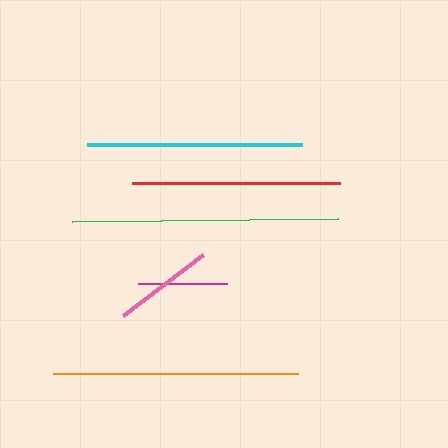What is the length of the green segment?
The green segment is approximately 266 pixels long.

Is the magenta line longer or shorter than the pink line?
The pink line is longer than the magenta line.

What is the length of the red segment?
The red segment is approximately 208 pixels long.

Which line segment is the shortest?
The magenta line is the shortest at approximately 89 pixels.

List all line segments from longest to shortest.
From longest to shortest: green, orange, cyan, red, pink, magenta.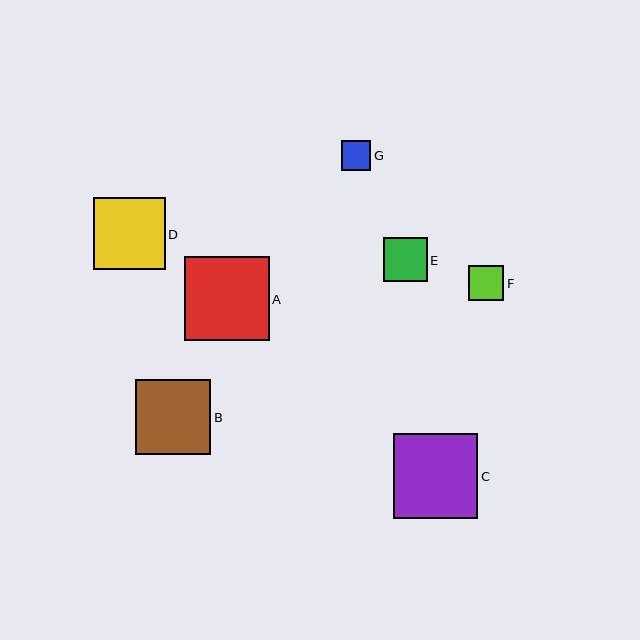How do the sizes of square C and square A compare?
Square C and square A are approximately the same size.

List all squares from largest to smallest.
From largest to smallest: C, A, B, D, E, F, G.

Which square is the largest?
Square C is the largest with a size of approximately 85 pixels.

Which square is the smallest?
Square G is the smallest with a size of approximately 29 pixels.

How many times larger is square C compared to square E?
Square C is approximately 2.0 times the size of square E.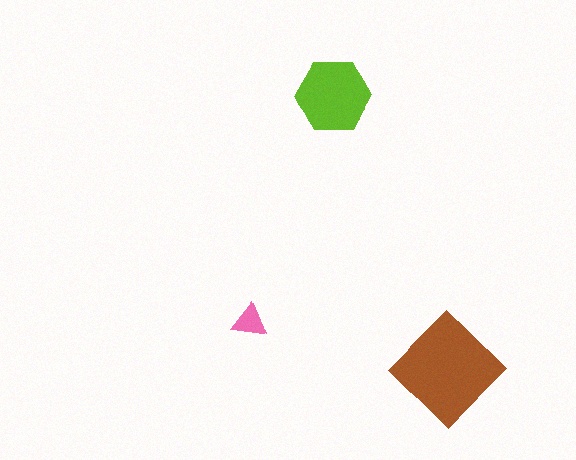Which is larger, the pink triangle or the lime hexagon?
The lime hexagon.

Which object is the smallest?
The pink triangle.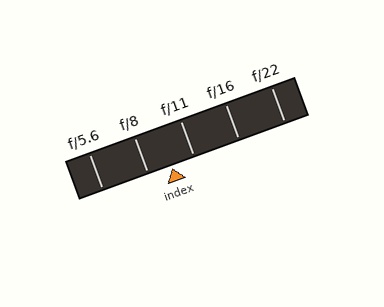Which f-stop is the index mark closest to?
The index mark is closest to f/11.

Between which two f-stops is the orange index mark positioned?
The index mark is between f/8 and f/11.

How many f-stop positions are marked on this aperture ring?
There are 5 f-stop positions marked.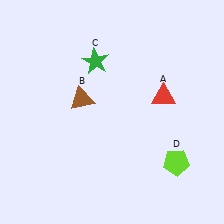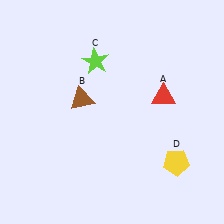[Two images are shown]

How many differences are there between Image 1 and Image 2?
There are 2 differences between the two images.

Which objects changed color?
C changed from green to lime. D changed from lime to yellow.